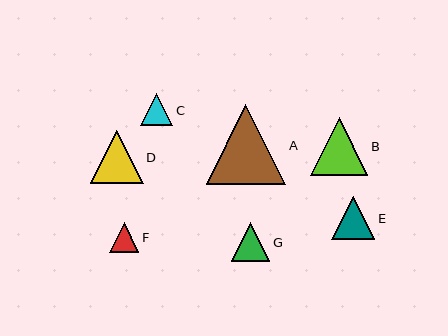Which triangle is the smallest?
Triangle F is the smallest with a size of approximately 29 pixels.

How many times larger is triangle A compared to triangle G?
Triangle A is approximately 2.1 times the size of triangle G.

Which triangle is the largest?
Triangle A is the largest with a size of approximately 79 pixels.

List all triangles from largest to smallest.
From largest to smallest: A, B, D, E, G, C, F.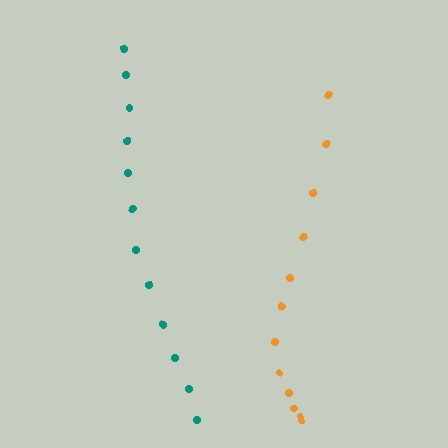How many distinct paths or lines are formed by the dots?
There are 2 distinct paths.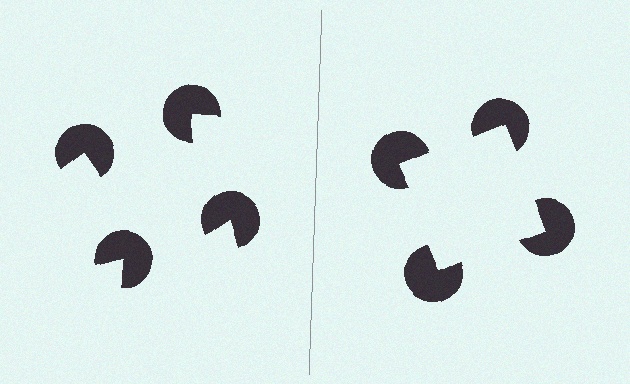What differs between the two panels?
The pac-man discs are positioned identically on both sides; only the wedge orientations differ. On the right they align to a square; on the left they are misaligned.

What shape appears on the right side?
An illusory square.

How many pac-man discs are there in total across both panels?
8 — 4 on each side.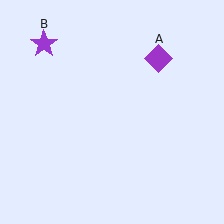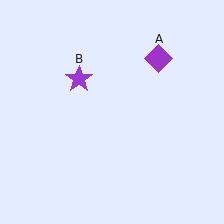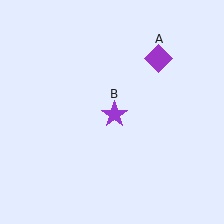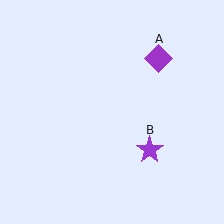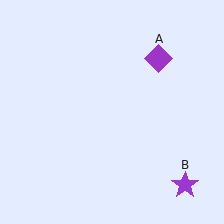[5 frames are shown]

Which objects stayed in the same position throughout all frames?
Purple diamond (object A) remained stationary.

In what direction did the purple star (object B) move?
The purple star (object B) moved down and to the right.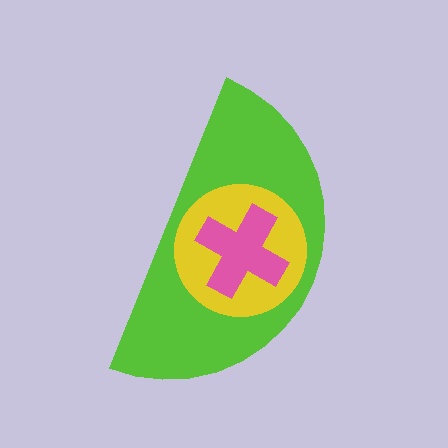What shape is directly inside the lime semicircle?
The yellow circle.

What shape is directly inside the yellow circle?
The pink cross.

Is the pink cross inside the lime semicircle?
Yes.